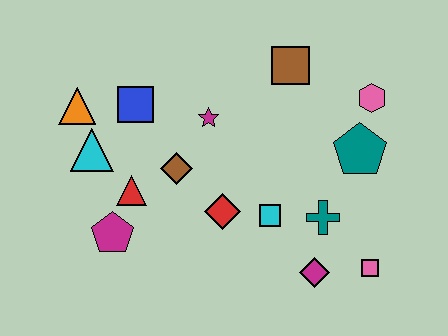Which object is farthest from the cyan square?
The orange triangle is farthest from the cyan square.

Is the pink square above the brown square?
No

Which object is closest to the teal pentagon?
The pink hexagon is closest to the teal pentagon.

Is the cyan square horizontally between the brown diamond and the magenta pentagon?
No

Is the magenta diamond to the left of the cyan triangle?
No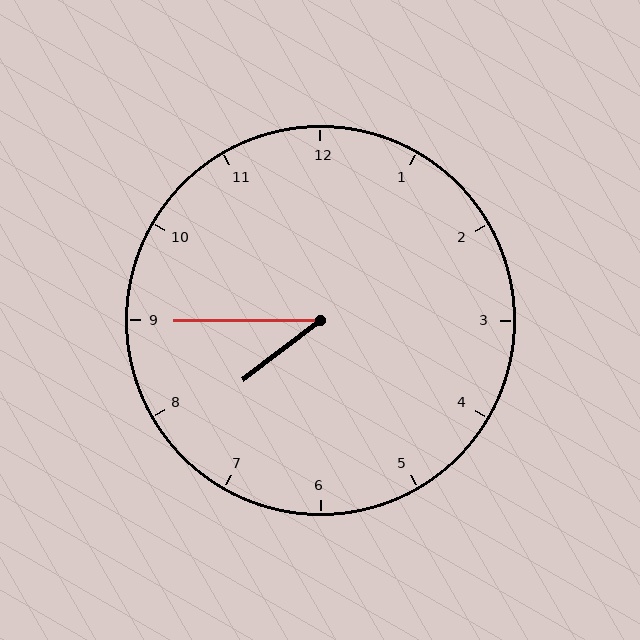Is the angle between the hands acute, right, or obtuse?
It is acute.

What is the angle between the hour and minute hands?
Approximately 38 degrees.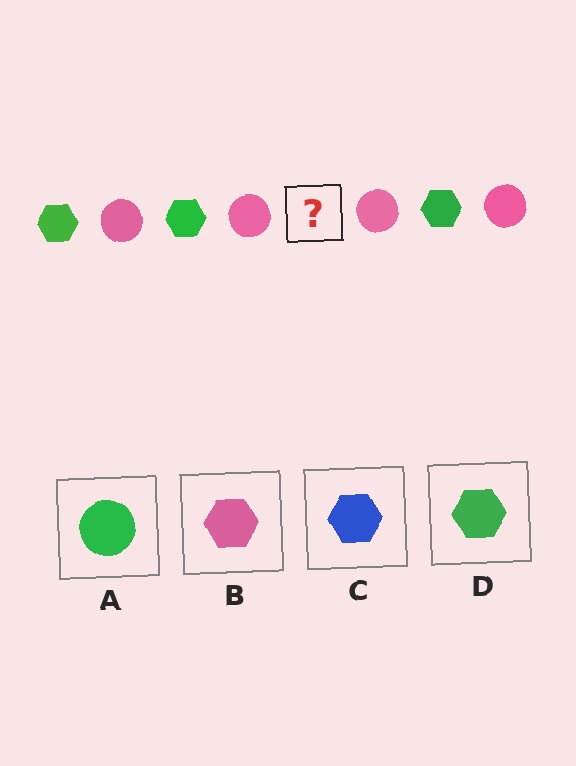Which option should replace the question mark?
Option D.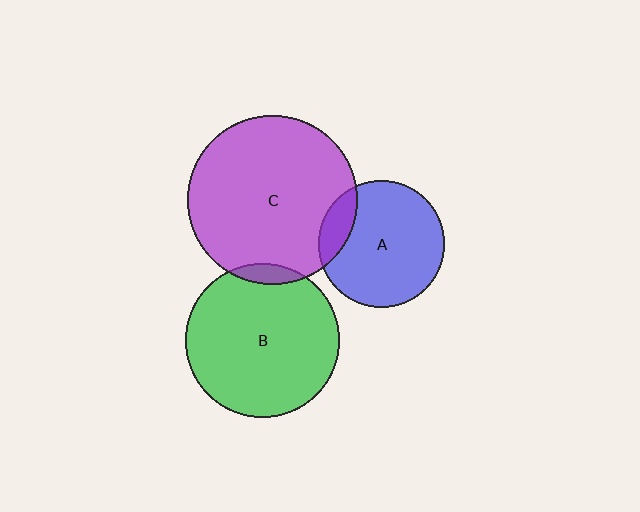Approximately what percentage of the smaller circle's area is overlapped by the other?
Approximately 15%.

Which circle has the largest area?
Circle C (purple).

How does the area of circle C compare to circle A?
Approximately 1.8 times.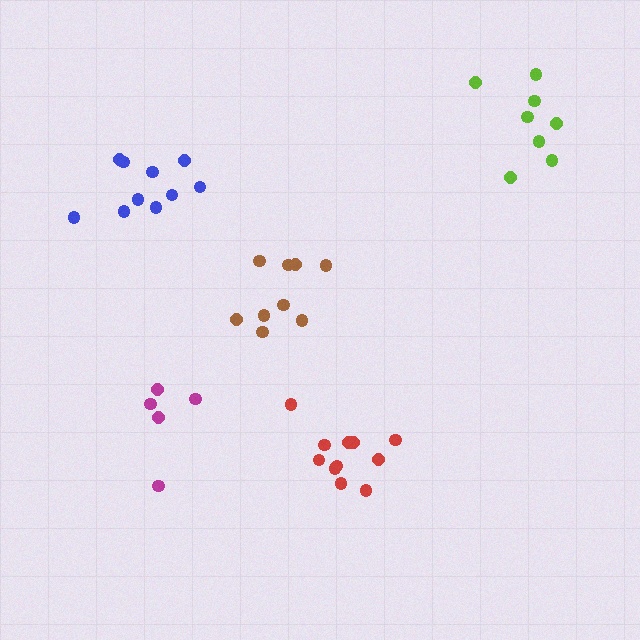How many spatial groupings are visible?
There are 5 spatial groupings.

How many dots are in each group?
Group 1: 8 dots, Group 2: 9 dots, Group 3: 5 dots, Group 4: 10 dots, Group 5: 11 dots (43 total).